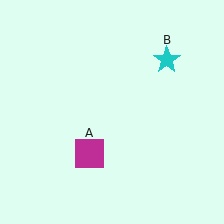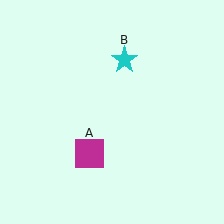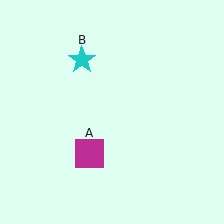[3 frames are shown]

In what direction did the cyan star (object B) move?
The cyan star (object B) moved left.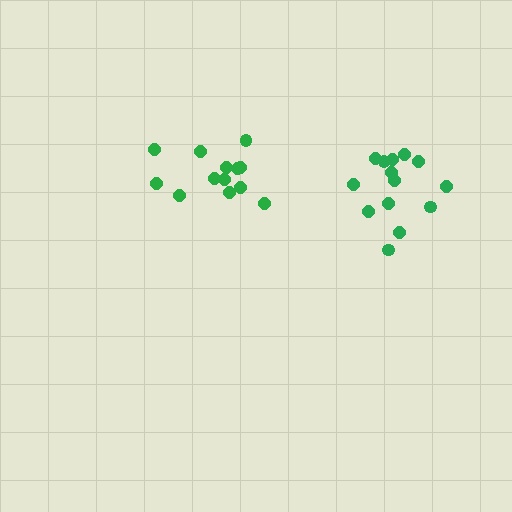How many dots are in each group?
Group 1: 13 dots, Group 2: 14 dots (27 total).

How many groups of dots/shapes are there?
There are 2 groups.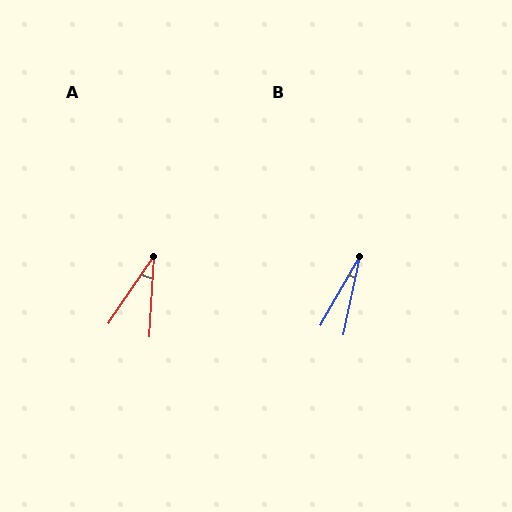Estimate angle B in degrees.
Approximately 18 degrees.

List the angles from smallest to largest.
B (18°), A (31°).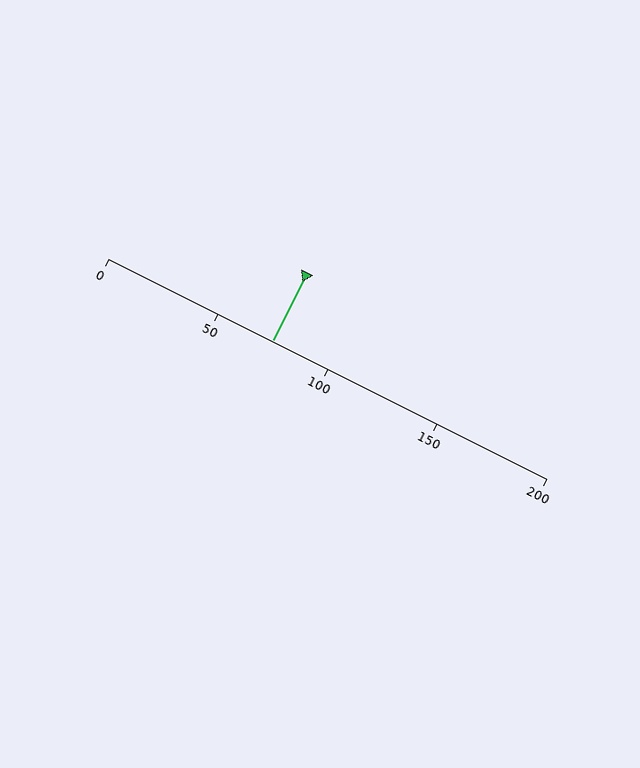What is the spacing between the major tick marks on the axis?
The major ticks are spaced 50 apart.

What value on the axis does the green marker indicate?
The marker indicates approximately 75.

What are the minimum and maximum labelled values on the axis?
The axis runs from 0 to 200.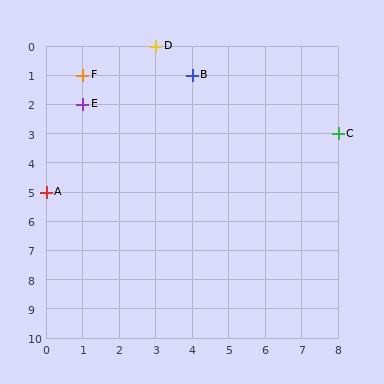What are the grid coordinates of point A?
Point A is at grid coordinates (0, 5).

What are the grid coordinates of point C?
Point C is at grid coordinates (8, 3).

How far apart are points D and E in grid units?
Points D and E are 2 columns and 2 rows apart (about 2.8 grid units diagonally).